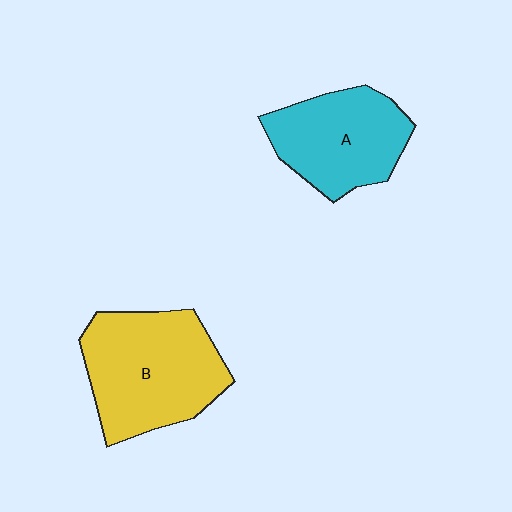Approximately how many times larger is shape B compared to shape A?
Approximately 1.3 times.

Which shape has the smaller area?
Shape A (cyan).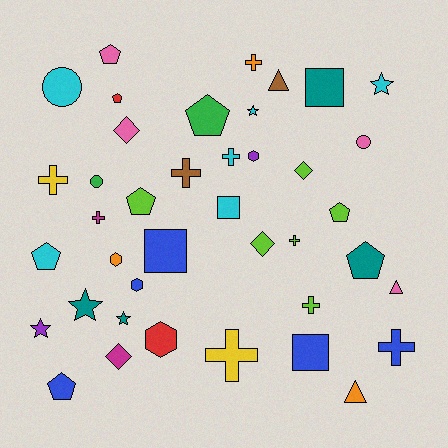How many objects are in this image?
There are 40 objects.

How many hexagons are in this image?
There are 4 hexagons.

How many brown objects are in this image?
There are 2 brown objects.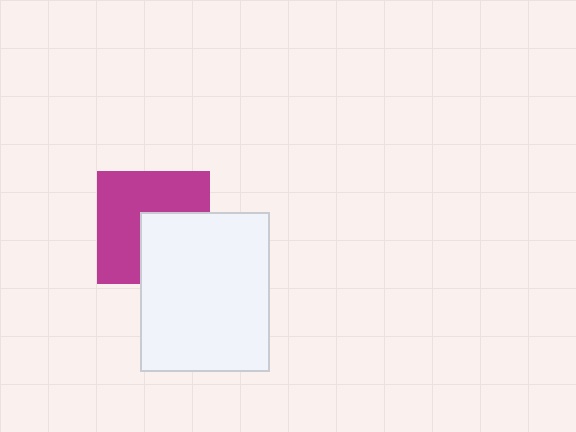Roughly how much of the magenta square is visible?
About half of it is visible (roughly 60%).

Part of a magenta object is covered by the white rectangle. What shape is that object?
It is a square.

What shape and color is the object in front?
The object in front is a white rectangle.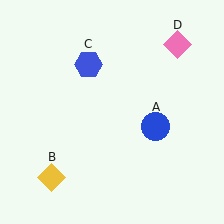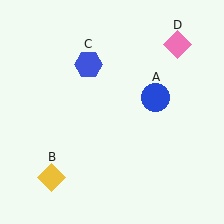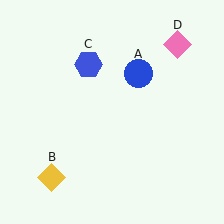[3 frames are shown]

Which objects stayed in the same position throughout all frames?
Yellow diamond (object B) and blue hexagon (object C) and pink diamond (object D) remained stationary.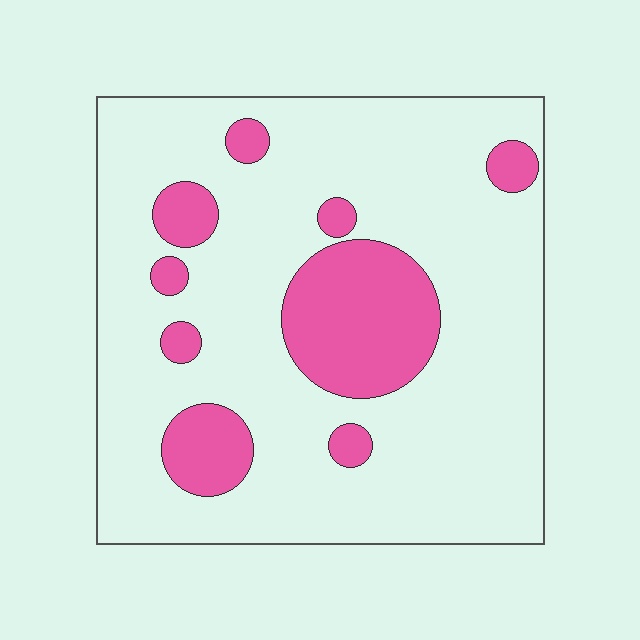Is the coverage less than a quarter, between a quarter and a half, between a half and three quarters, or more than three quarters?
Less than a quarter.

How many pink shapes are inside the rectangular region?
9.